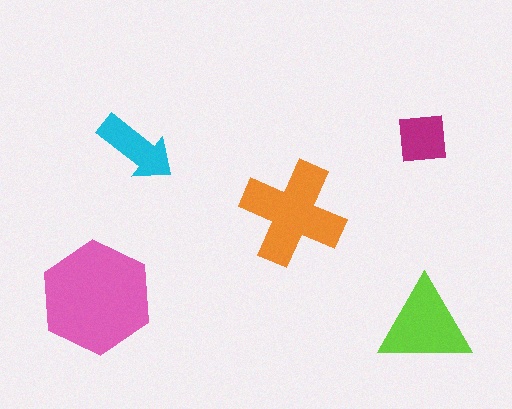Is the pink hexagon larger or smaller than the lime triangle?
Larger.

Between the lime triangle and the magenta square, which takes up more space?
The lime triangle.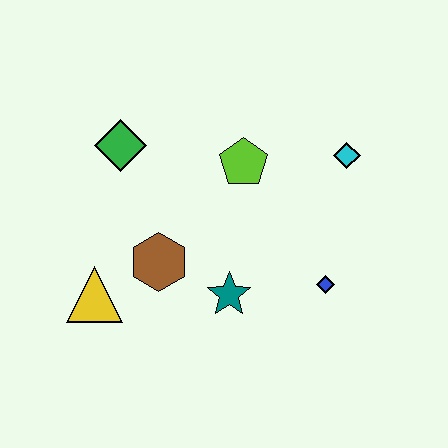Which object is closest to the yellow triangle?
The brown hexagon is closest to the yellow triangle.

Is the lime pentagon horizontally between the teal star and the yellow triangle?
No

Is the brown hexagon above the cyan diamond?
No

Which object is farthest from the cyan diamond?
The yellow triangle is farthest from the cyan diamond.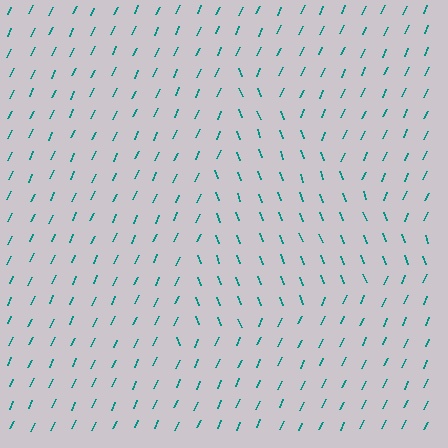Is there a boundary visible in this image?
Yes, there is a texture boundary formed by a change in line orientation.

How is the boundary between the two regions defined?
The boundary is defined purely by a change in line orientation (approximately 45 degrees difference). All lines are the same color and thickness.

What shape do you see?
I see a triangle.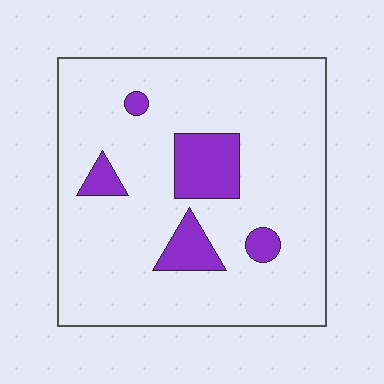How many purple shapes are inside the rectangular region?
5.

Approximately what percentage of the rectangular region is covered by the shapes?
Approximately 15%.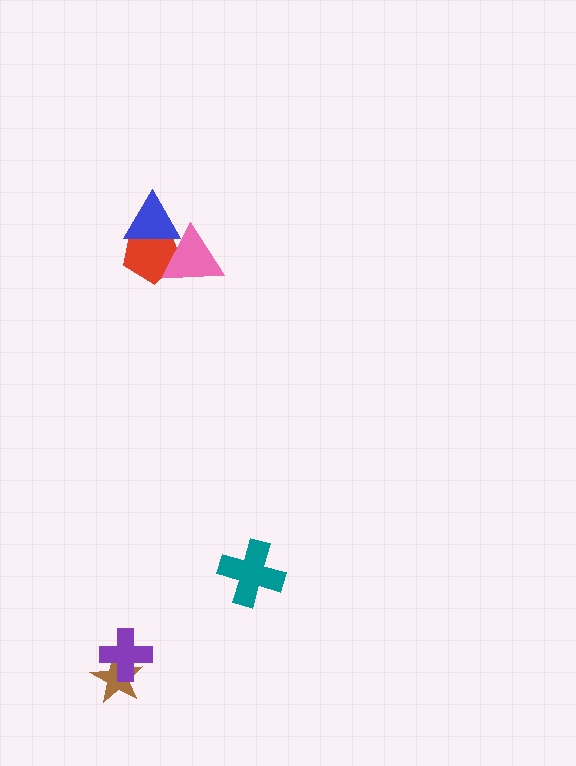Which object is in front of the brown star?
The purple cross is in front of the brown star.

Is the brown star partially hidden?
Yes, it is partially covered by another shape.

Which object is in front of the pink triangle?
The blue triangle is in front of the pink triangle.